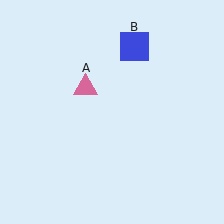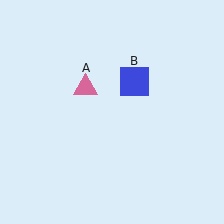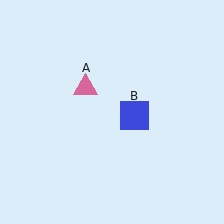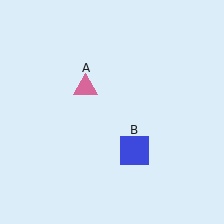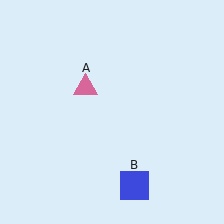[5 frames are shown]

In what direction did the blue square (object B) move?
The blue square (object B) moved down.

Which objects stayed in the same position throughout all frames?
Pink triangle (object A) remained stationary.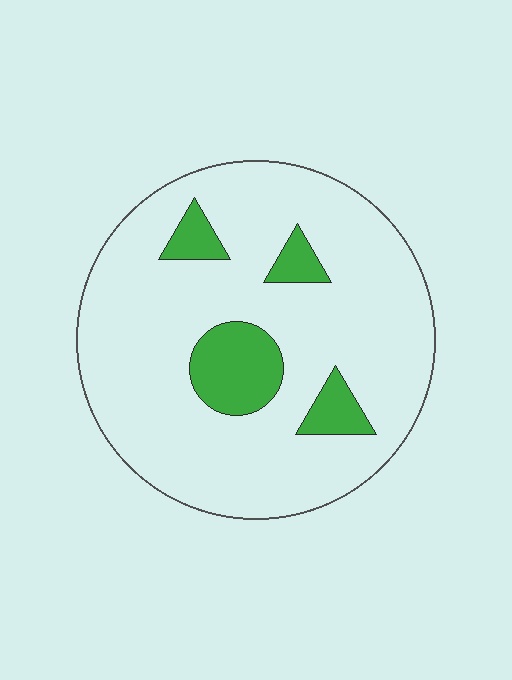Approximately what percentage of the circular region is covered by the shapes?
Approximately 15%.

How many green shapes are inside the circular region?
4.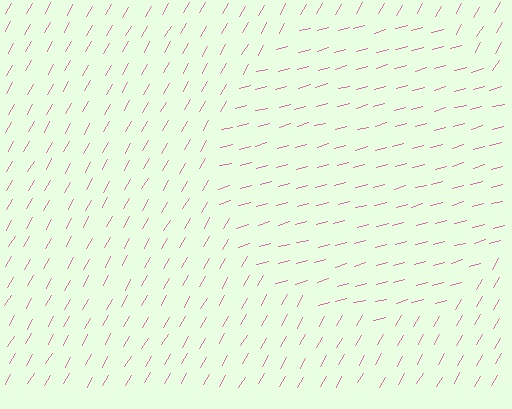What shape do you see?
I see a circle.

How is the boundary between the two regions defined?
The boundary is defined purely by a change in line orientation (approximately 45 degrees difference). All lines are the same color and thickness.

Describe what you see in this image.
The image is filled with small pink line segments. A circle region in the image has lines oriented differently from the surrounding lines, creating a visible texture boundary.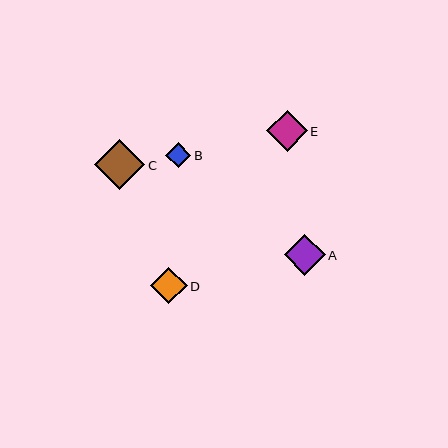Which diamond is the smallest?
Diamond B is the smallest with a size of approximately 25 pixels.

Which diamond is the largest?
Diamond C is the largest with a size of approximately 50 pixels.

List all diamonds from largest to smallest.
From largest to smallest: C, A, E, D, B.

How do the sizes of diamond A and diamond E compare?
Diamond A and diamond E are approximately the same size.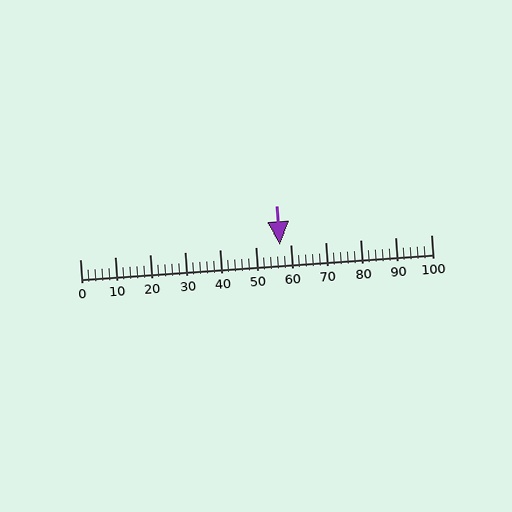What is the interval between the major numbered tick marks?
The major tick marks are spaced 10 units apart.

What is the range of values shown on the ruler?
The ruler shows values from 0 to 100.